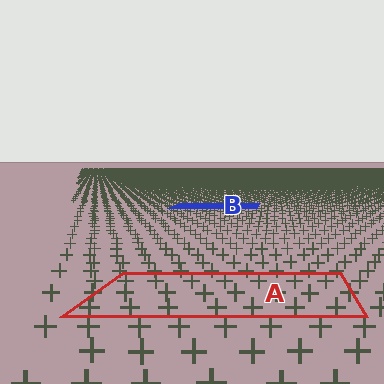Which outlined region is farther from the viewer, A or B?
Region B is farther from the viewer — the texture elements inside it appear smaller and more densely packed.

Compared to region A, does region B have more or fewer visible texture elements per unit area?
Region B has more texture elements per unit area — they are packed more densely because it is farther away.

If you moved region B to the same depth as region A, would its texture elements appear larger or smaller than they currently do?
They would appear larger. At a closer depth, the same texture elements are projected at a bigger on-screen size.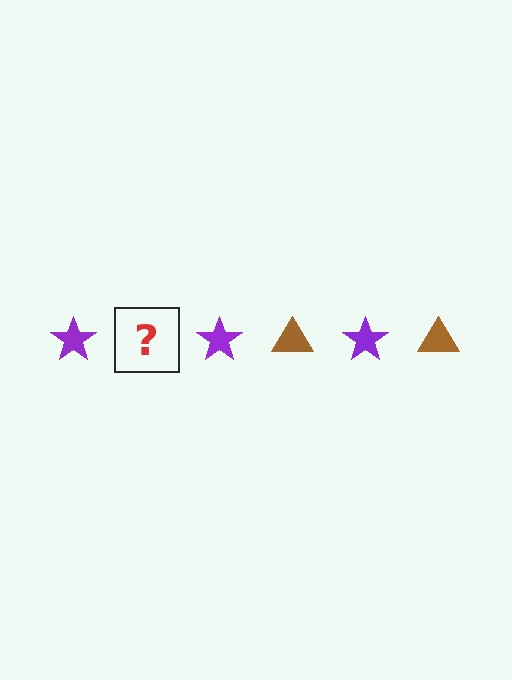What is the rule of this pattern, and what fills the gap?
The rule is that the pattern alternates between purple star and brown triangle. The gap should be filled with a brown triangle.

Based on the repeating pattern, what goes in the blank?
The blank should be a brown triangle.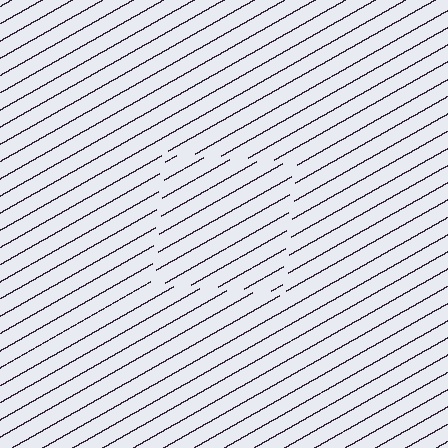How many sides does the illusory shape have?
4 sides — the line-ends trace a square.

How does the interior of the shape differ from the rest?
The interior of the shape contains the same grating, shifted by half a period — the contour is defined by the phase discontinuity where line-ends from the inner and outer gratings abut.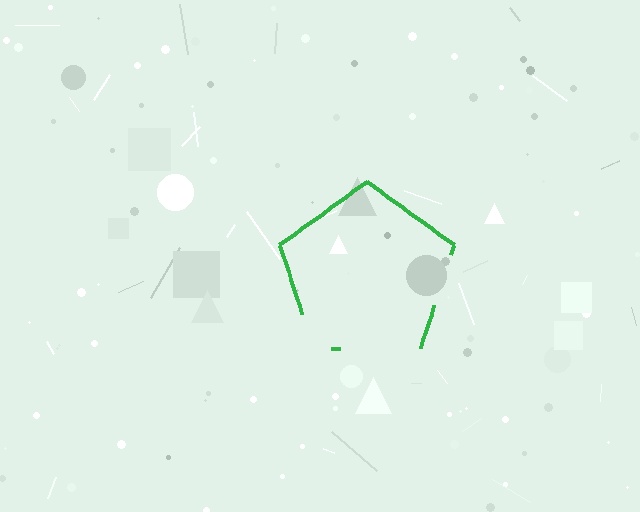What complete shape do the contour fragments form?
The contour fragments form a pentagon.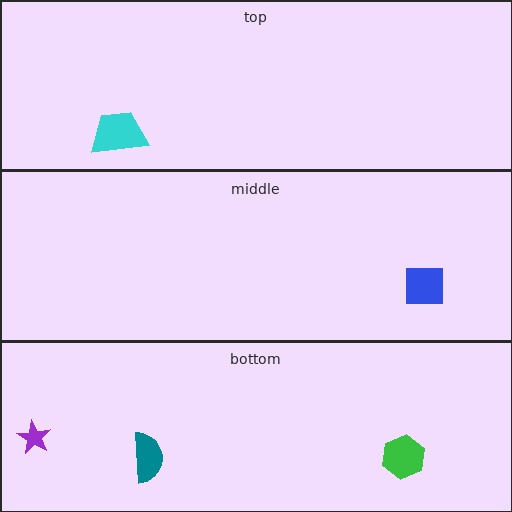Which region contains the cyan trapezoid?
The top region.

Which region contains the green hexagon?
The bottom region.